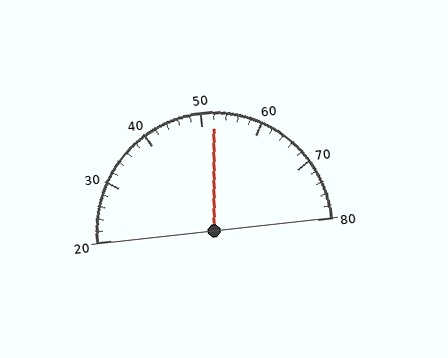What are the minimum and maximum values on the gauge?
The gauge ranges from 20 to 80.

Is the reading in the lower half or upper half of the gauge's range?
The reading is in the upper half of the range (20 to 80).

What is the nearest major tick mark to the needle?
The nearest major tick mark is 50.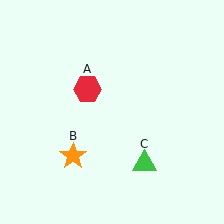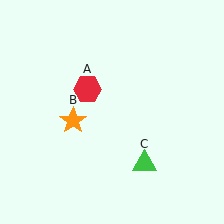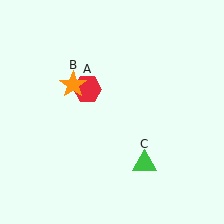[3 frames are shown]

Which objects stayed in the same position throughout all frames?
Red hexagon (object A) and green triangle (object C) remained stationary.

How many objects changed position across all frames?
1 object changed position: orange star (object B).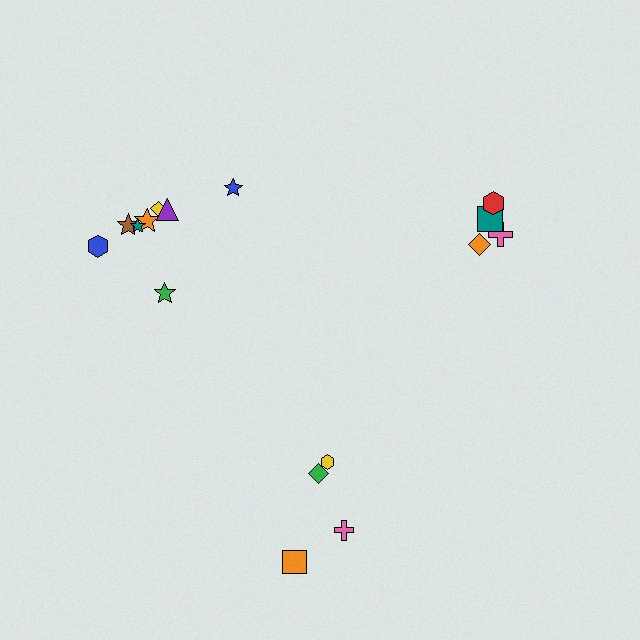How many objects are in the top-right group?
There are 4 objects.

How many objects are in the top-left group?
There are 8 objects.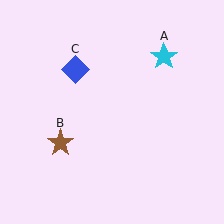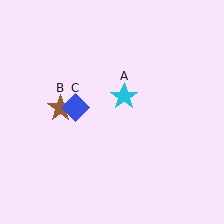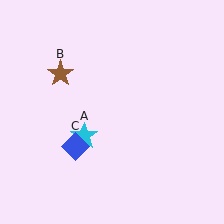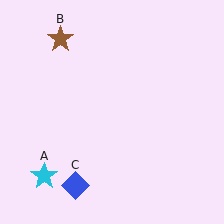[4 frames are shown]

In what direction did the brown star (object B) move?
The brown star (object B) moved up.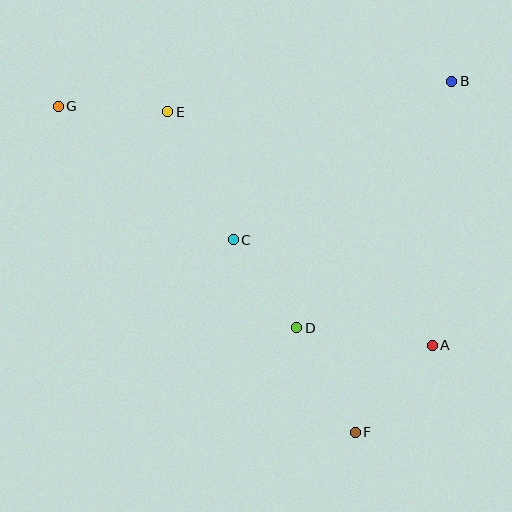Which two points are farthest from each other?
Points A and G are farthest from each other.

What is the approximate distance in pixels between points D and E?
The distance between D and E is approximately 252 pixels.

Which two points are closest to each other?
Points C and D are closest to each other.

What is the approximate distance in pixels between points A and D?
The distance between A and D is approximately 136 pixels.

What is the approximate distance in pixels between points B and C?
The distance between B and C is approximately 270 pixels.